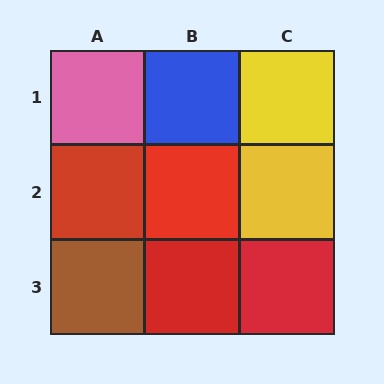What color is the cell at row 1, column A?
Pink.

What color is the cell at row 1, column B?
Blue.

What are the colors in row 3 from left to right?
Brown, red, red.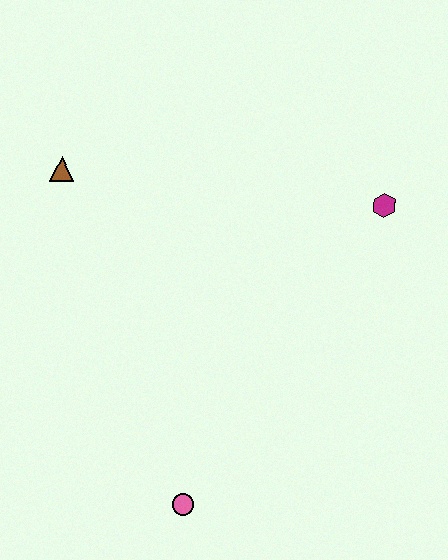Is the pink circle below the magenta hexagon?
Yes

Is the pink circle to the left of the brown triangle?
No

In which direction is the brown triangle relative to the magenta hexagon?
The brown triangle is to the left of the magenta hexagon.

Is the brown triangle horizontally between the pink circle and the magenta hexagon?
No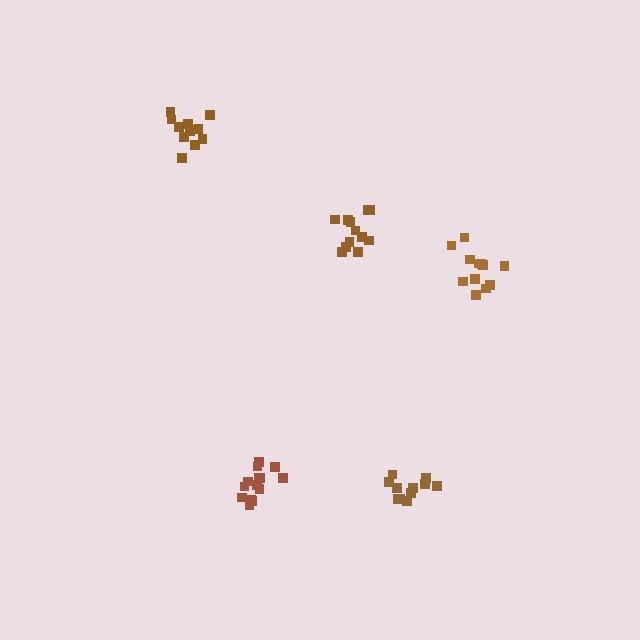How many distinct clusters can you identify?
There are 5 distinct clusters.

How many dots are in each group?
Group 1: 12 dots, Group 2: 13 dots, Group 3: 14 dots, Group 4: 12 dots, Group 5: 12 dots (63 total).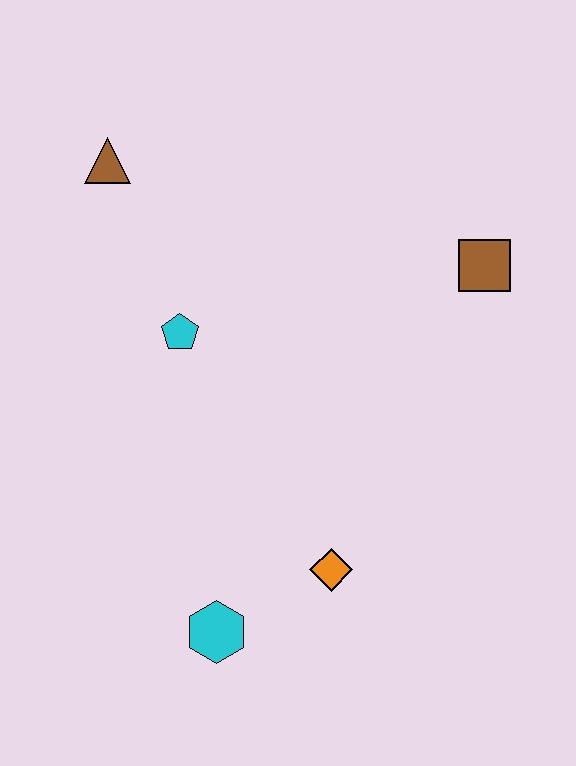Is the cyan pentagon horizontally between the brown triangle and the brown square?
Yes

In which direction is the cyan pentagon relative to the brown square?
The cyan pentagon is to the left of the brown square.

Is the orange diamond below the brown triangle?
Yes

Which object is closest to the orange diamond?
The cyan hexagon is closest to the orange diamond.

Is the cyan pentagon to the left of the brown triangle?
No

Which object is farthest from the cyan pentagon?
The brown square is farthest from the cyan pentagon.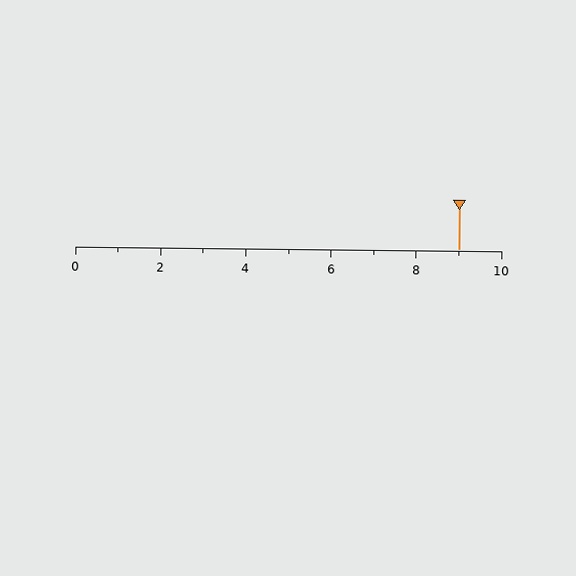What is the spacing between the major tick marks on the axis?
The major ticks are spaced 2 apart.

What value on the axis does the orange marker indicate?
The marker indicates approximately 9.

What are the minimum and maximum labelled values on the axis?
The axis runs from 0 to 10.